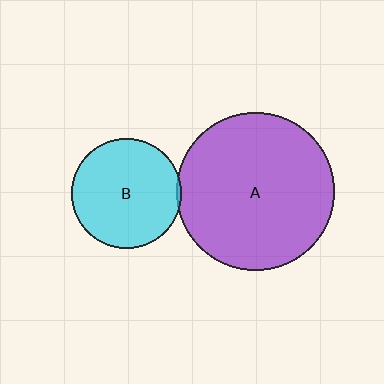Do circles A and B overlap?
Yes.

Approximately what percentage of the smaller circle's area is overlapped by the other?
Approximately 5%.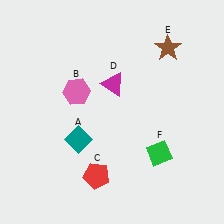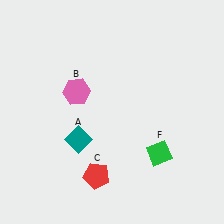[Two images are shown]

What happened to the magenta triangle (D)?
The magenta triangle (D) was removed in Image 2. It was in the top-right area of Image 1.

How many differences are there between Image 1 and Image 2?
There are 2 differences between the two images.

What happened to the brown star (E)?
The brown star (E) was removed in Image 2. It was in the top-right area of Image 1.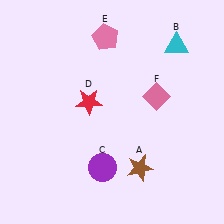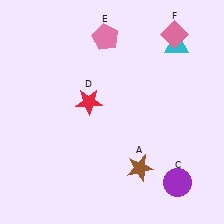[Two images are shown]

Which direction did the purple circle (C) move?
The purple circle (C) moved right.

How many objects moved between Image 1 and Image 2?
2 objects moved between the two images.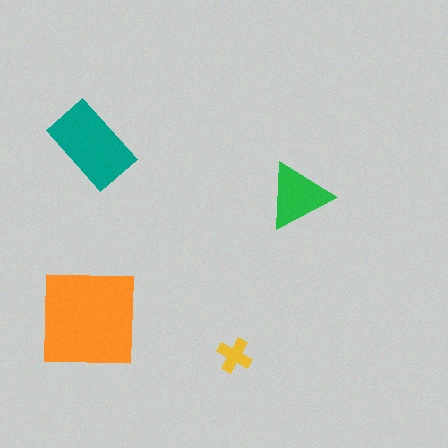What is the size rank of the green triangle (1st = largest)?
3rd.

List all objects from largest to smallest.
The orange square, the teal rectangle, the green triangle, the yellow cross.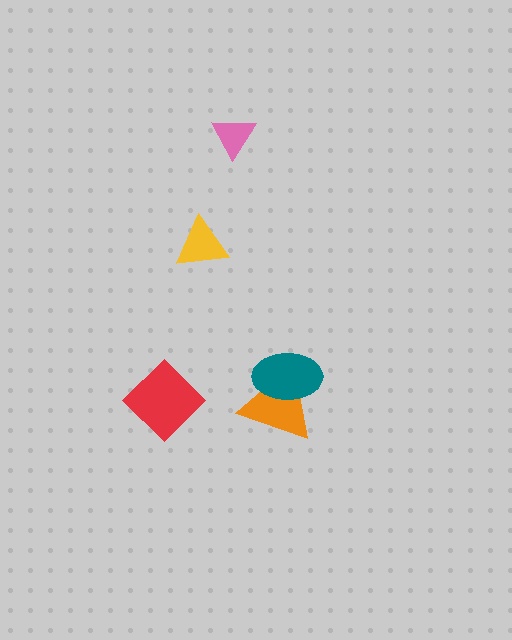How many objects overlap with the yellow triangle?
0 objects overlap with the yellow triangle.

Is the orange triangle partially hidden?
Yes, it is partially covered by another shape.